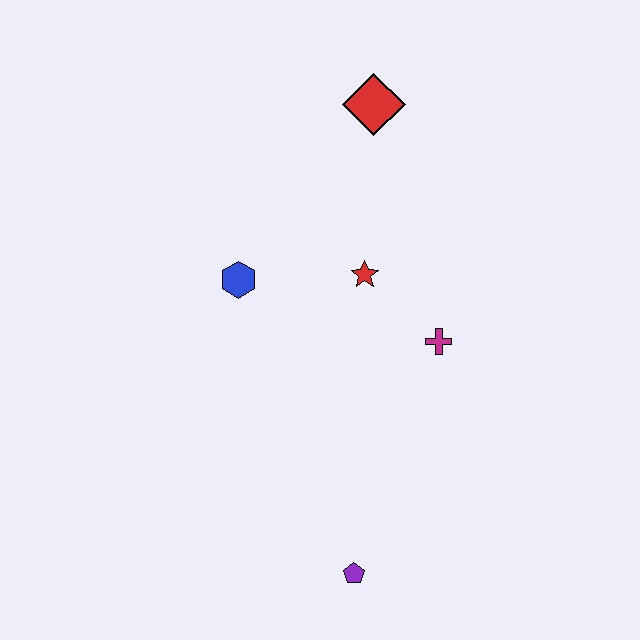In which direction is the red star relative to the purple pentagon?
The red star is above the purple pentagon.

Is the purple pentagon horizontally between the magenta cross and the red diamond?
No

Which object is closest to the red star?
The magenta cross is closest to the red star.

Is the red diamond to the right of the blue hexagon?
Yes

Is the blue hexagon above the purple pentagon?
Yes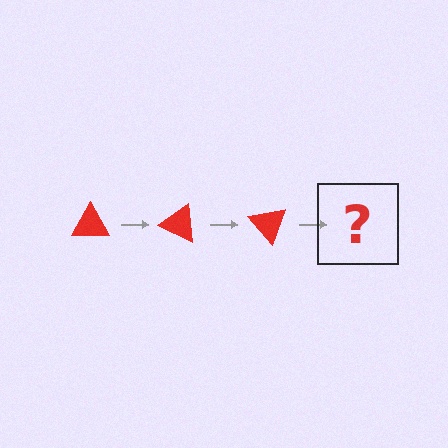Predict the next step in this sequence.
The next step is a red triangle rotated 75 degrees.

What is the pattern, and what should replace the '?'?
The pattern is that the triangle rotates 25 degrees each step. The '?' should be a red triangle rotated 75 degrees.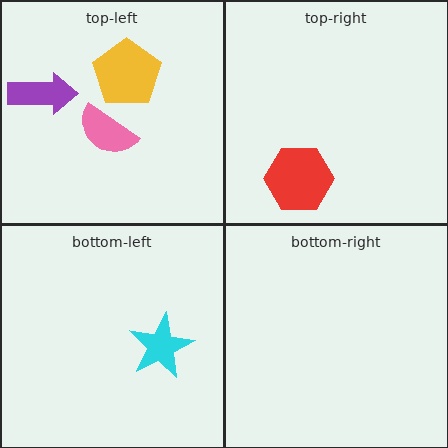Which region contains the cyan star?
The bottom-left region.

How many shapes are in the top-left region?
3.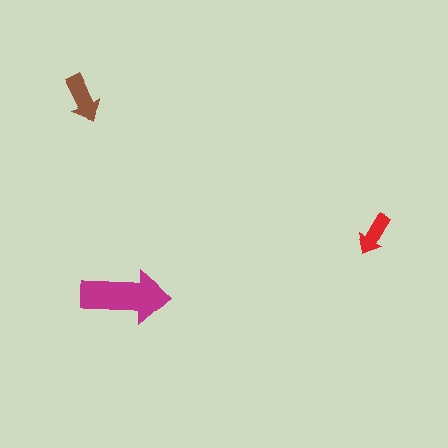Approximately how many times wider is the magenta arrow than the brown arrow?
About 2 times wider.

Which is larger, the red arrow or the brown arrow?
The brown one.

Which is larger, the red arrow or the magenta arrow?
The magenta one.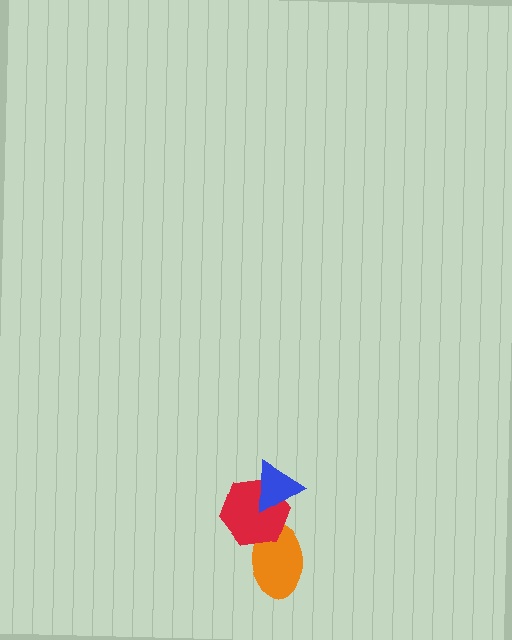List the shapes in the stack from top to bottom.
From top to bottom: the blue triangle, the red hexagon, the orange ellipse.